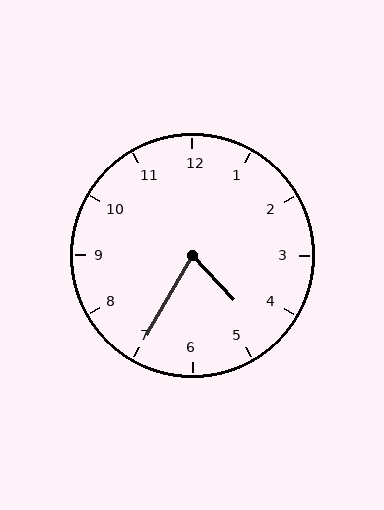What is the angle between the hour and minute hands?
Approximately 72 degrees.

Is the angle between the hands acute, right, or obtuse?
It is acute.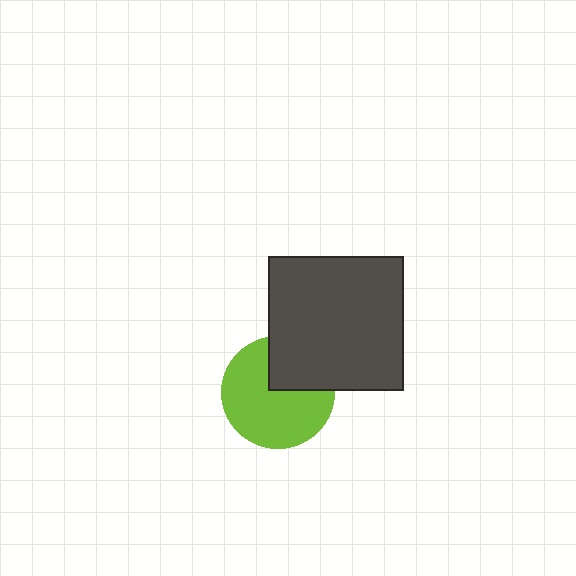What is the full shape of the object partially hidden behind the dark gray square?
The partially hidden object is a lime circle.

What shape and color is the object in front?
The object in front is a dark gray square.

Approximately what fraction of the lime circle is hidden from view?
Roughly 30% of the lime circle is hidden behind the dark gray square.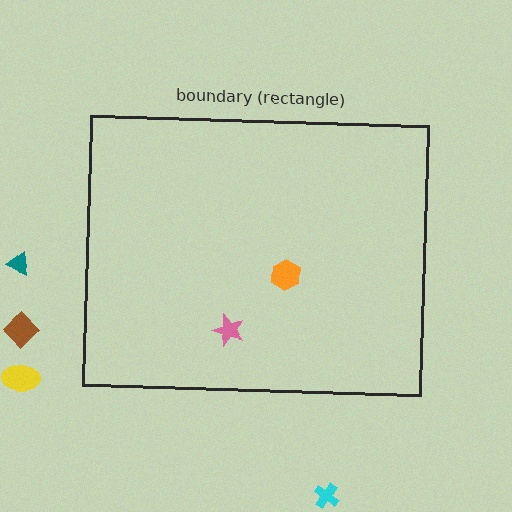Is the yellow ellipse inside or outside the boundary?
Outside.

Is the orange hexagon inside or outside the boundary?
Inside.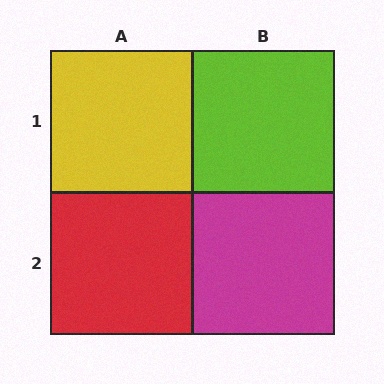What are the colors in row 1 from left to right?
Yellow, lime.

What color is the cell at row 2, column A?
Red.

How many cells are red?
1 cell is red.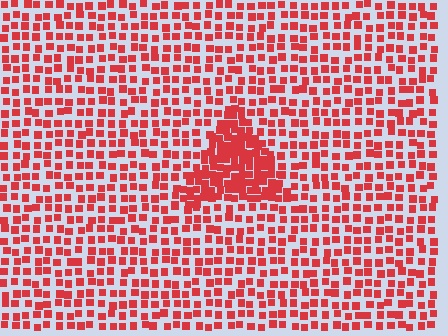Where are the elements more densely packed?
The elements are more densely packed inside the triangle boundary.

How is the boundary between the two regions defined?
The boundary is defined by a change in element density (approximately 2.1x ratio). All elements are the same color, size, and shape.